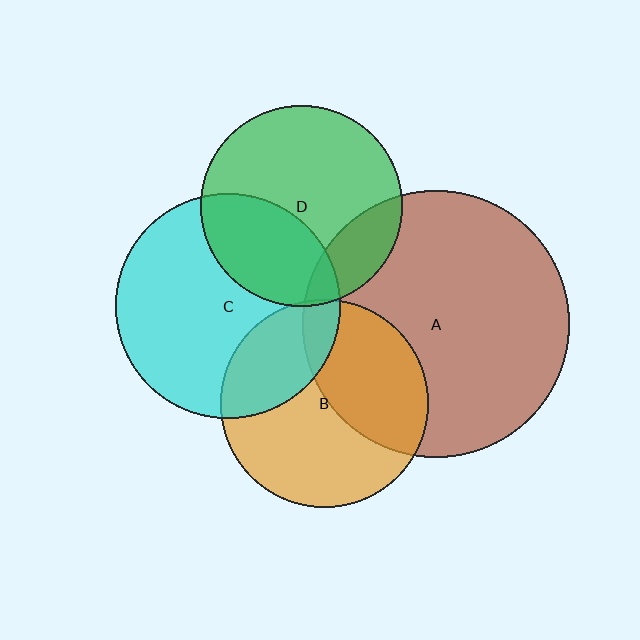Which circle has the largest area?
Circle A (brown).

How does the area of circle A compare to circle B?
Approximately 1.7 times.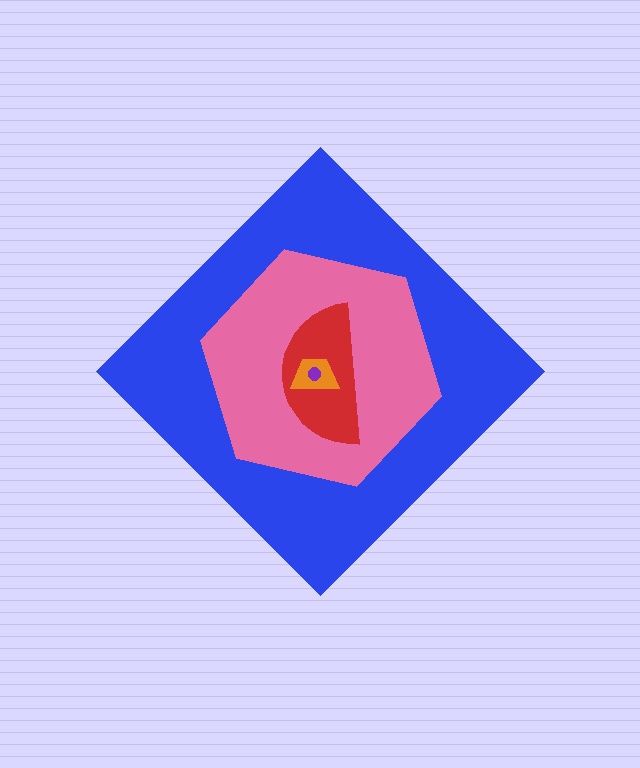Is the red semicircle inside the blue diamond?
Yes.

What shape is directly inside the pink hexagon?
The red semicircle.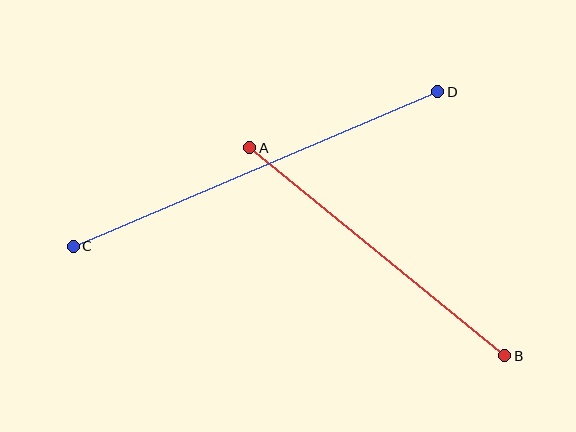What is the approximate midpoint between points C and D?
The midpoint is at approximately (255, 169) pixels.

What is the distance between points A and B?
The distance is approximately 329 pixels.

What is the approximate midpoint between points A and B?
The midpoint is at approximately (377, 252) pixels.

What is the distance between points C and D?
The distance is approximately 396 pixels.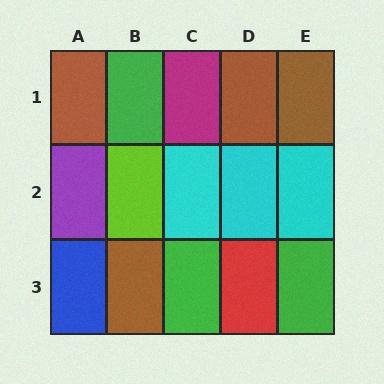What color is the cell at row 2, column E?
Cyan.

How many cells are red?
1 cell is red.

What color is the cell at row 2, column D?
Cyan.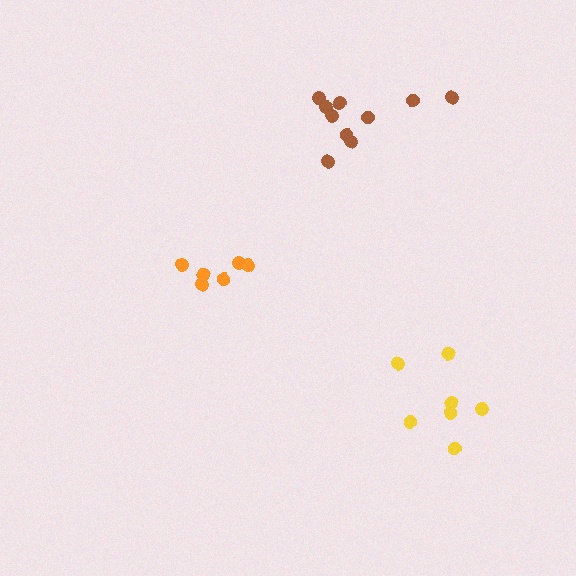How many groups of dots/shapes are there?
There are 3 groups.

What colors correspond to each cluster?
The clusters are colored: orange, brown, yellow.